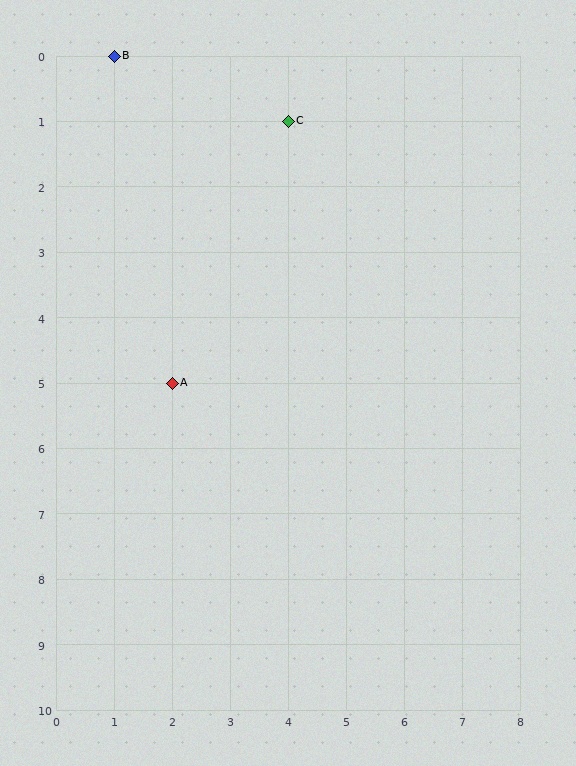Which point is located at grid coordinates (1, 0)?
Point B is at (1, 0).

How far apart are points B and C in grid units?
Points B and C are 3 columns and 1 row apart (about 3.2 grid units diagonally).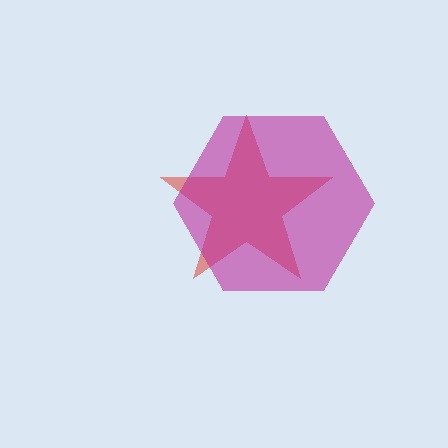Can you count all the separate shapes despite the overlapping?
Yes, there are 2 separate shapes.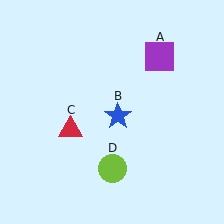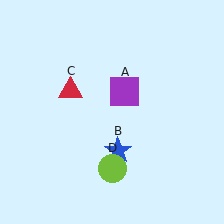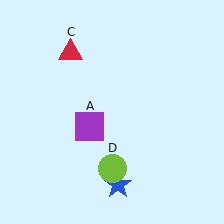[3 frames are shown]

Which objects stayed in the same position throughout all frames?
Lime circle (object D) remained stationary.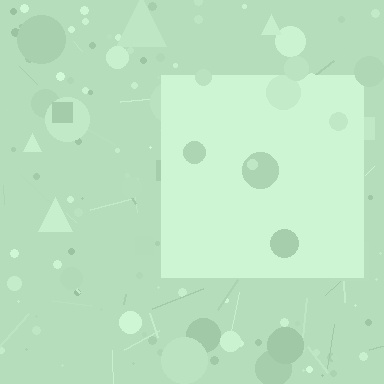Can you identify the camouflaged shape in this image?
The camouflaged shape is a square.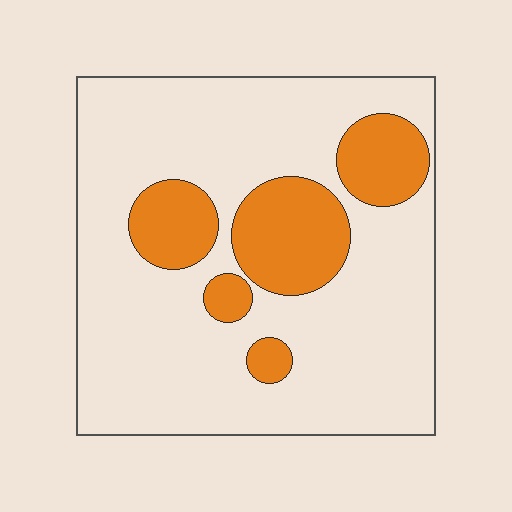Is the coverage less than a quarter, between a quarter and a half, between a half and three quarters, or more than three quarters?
Less than a quarter.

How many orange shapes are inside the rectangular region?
5.